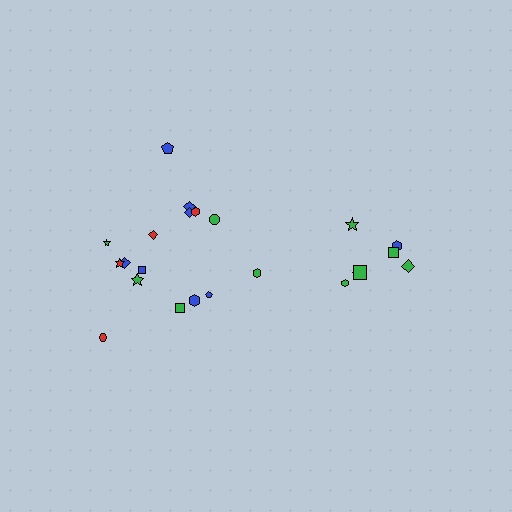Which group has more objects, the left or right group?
The left group.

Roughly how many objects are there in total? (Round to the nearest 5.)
Roughly 25 objects in total.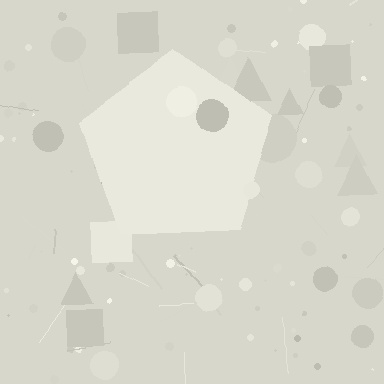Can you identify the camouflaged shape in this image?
The camouflaged shape is a pentagon.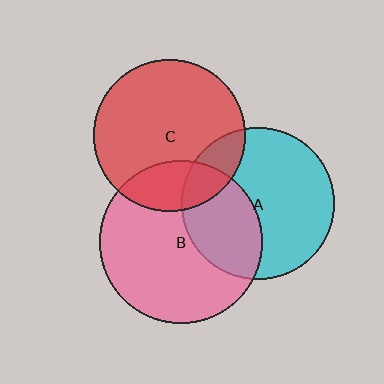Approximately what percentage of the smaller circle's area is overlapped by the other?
Approximately 20%.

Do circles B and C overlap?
Yes.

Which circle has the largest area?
Circle B (pink).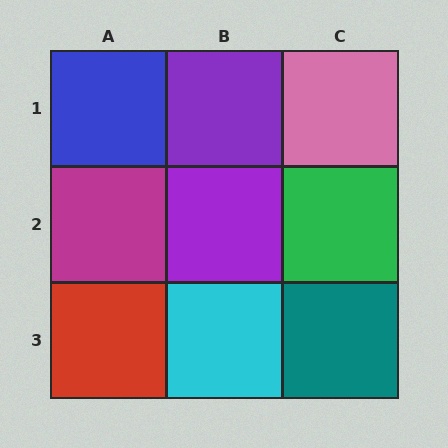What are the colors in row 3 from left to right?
Red, cyan, teal.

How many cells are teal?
1 cell is teal.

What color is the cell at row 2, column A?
Magenta.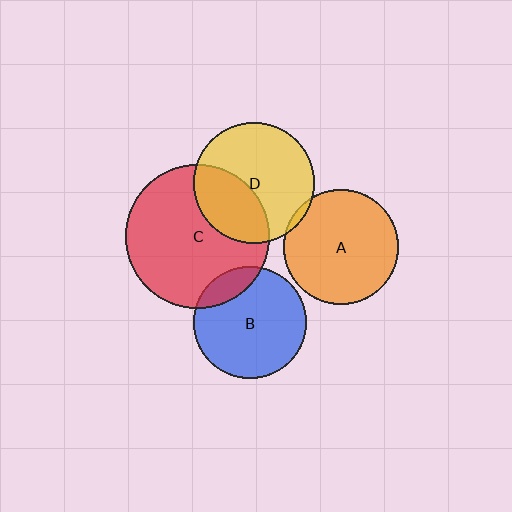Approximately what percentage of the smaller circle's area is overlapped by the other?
Approximately 35%.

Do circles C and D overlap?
Yes.